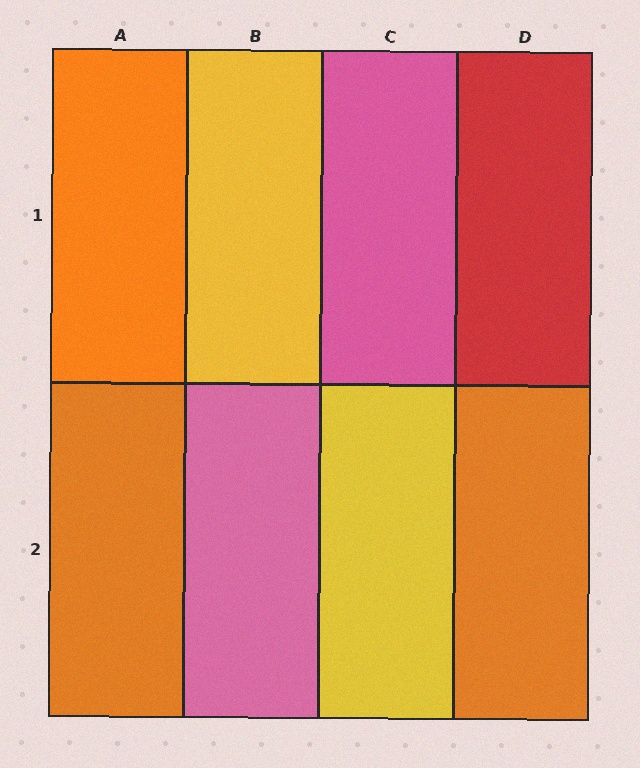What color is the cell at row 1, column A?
Orange.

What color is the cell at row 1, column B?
Yellow.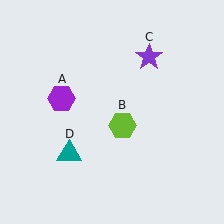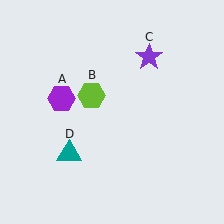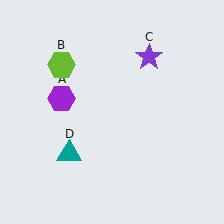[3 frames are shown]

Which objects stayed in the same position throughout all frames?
Purple hexagon (object A) and purple star (object C) and teal triangle (object D) remained stationary.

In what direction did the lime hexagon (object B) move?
The lime hexagon (object B) moved up and to the left.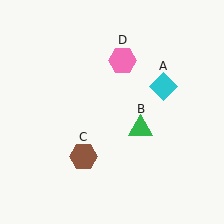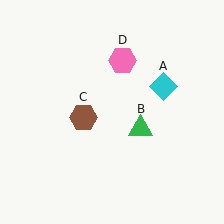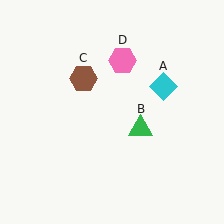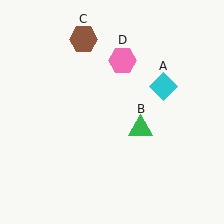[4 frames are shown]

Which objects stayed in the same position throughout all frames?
Cyan diamond (object A) and green triangle (object B) and pink hexagon (object D) remained stationary.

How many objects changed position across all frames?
1 object changed position: brown hexagon (object C).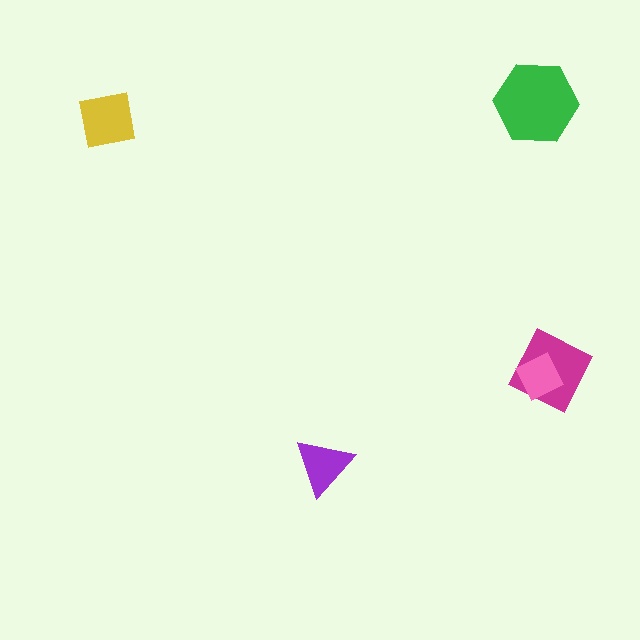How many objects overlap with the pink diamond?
1 object overlaps with the pink diamond.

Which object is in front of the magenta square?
The pink diamond is in front of the magenta square.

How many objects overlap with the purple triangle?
0 objects overlap with the purple triangle.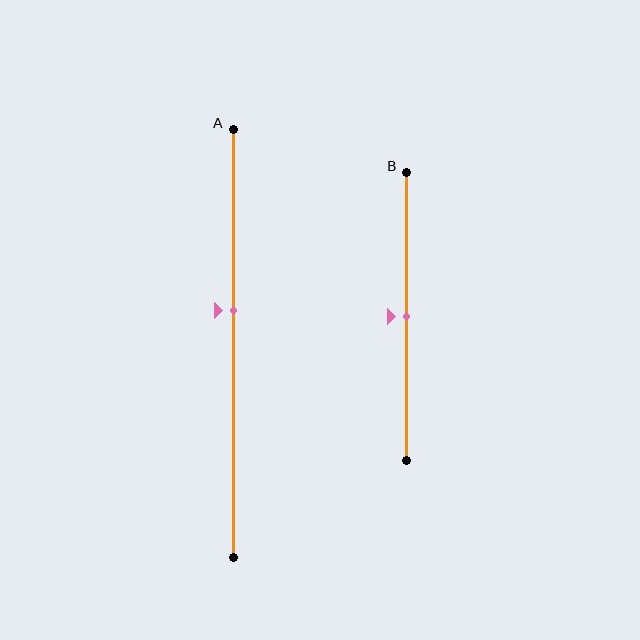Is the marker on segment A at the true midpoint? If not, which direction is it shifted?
No, the marker on segment A is shifted upward by about 8% of the segment length.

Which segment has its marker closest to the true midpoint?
Segment B has its marker closest to the true midpoint.